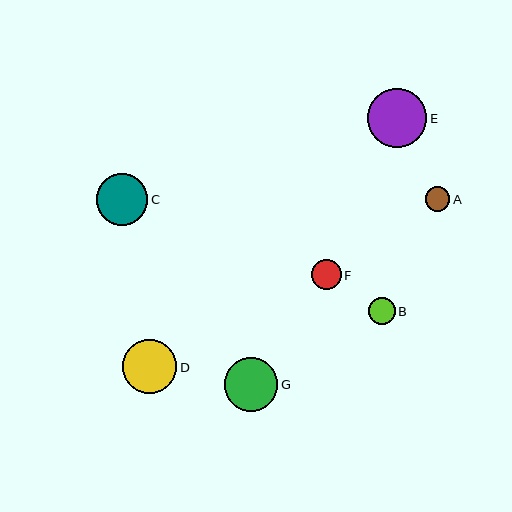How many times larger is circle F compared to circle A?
Circle F is approximately 1.2 times the size of circle A.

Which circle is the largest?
Circle E is the largest with a size of approximately 59 pixels.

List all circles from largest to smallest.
From largest to smallest: E, D, G, C, F, B, A.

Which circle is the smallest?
Circle A is the smallest with a size of approximately 24 pixels.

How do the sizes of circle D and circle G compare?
Circle D and circle G are approximately the same size.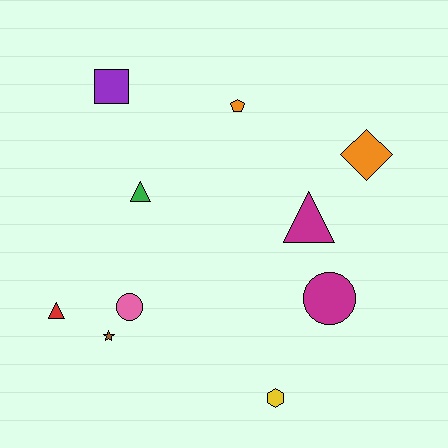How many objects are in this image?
There are 10 objects.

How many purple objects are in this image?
There is 1 purple object.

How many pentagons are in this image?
There is 1 pentagon.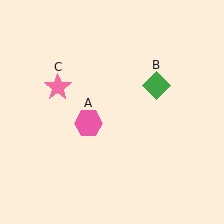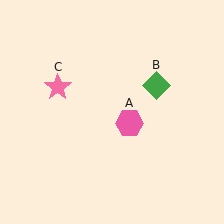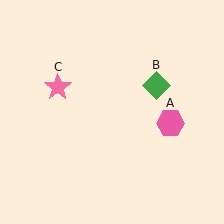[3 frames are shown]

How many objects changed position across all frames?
1 object changed position: pink hexagon (object A).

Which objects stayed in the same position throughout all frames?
Green diamond (object B) and pink star (object C) remained stationary.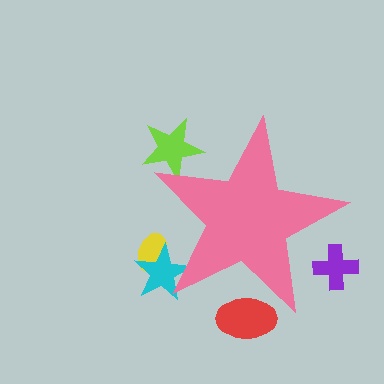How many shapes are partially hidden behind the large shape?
5 shapes are partially hidden.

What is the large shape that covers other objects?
A pink star.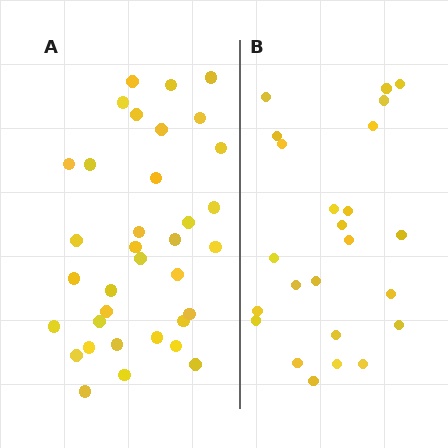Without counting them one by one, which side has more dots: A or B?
Region A (the left region) has more dots.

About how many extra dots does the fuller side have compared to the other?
Region A has roughly 12 or so more dots than region B.